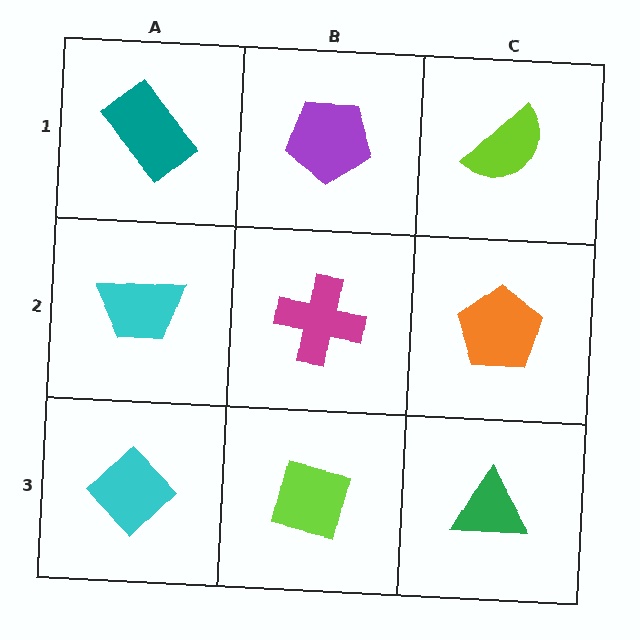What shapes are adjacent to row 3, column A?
A cyan trapezoid (row 2, column A), a lime square (row 3, column B).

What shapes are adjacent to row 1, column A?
A cyan trapezoid (row 2, column A), a purple pentagon (row 1, column B).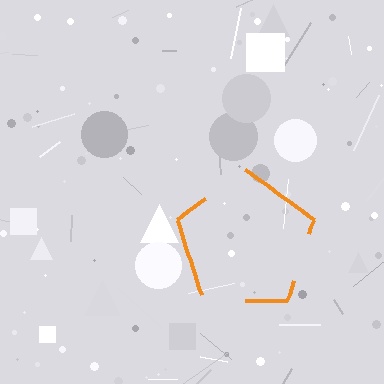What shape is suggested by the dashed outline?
The dashed outline suggests a pentagon.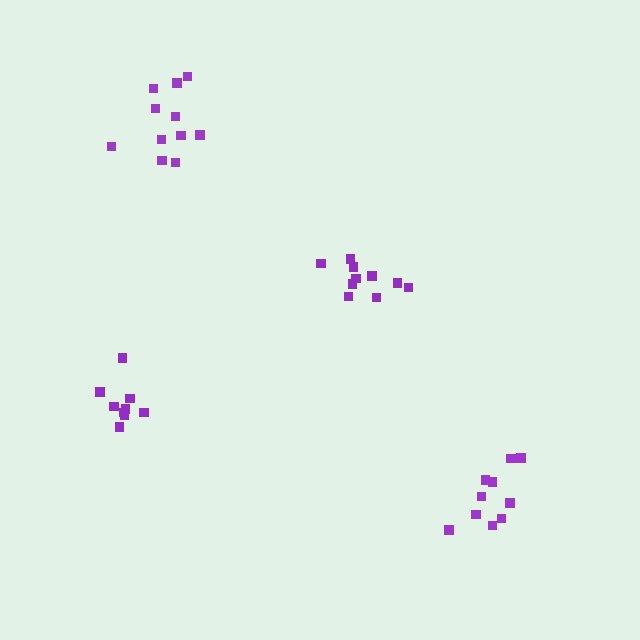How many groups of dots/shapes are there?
There are 4 groups.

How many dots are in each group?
Group 1: 11 dots, Group 2: 10 dots, Group 3: 10 dots, Group 4: 9 dots (40 total).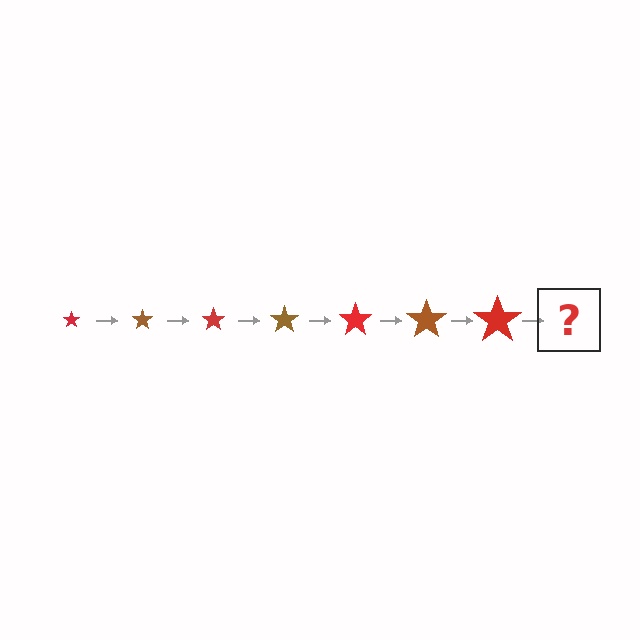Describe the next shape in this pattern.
It should be a brown star, larger than the previous one.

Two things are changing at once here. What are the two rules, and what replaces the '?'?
The two rules are that the star grows larger each step and the color cycles through red and brown. The '?' should be a brown star, larger than the previous one.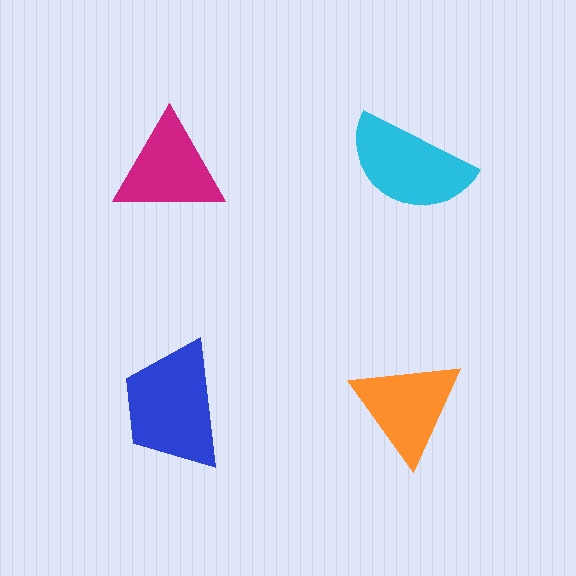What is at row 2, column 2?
An orange triangle.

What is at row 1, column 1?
A magenta triangle.